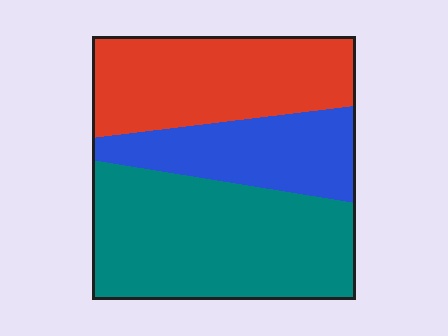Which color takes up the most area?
Teal, at roughly 45%.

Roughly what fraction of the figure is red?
Red takes up about one third (1/3) of the figure.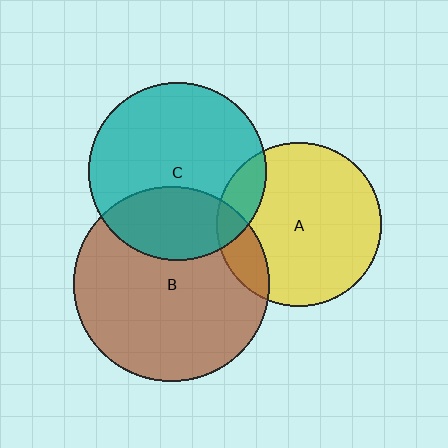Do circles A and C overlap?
Yes.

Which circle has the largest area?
Circle B (brown).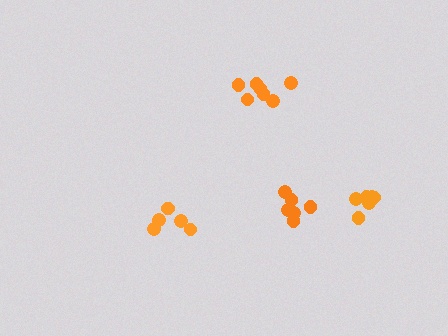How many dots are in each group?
Group 1: 6 dots, Group 2: 6 dots, Group 3: 7 dots, Group 4: 5 dots (24 total).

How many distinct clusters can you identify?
There are 4 distinct clusters.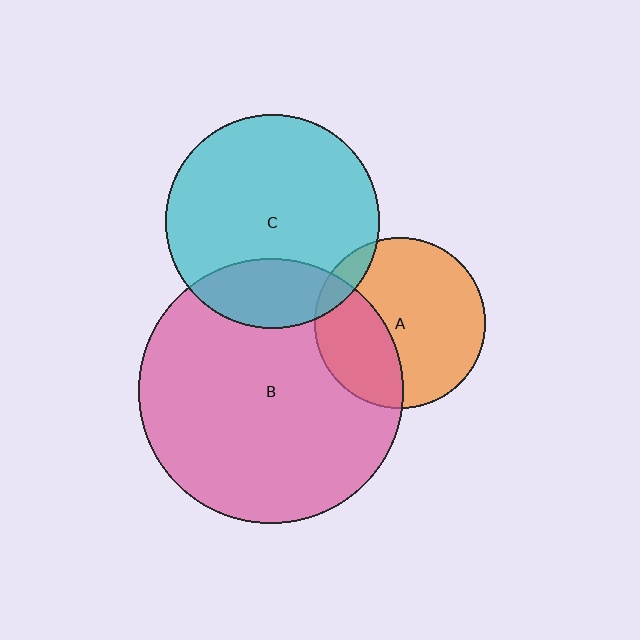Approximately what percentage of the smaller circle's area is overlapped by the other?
Approximately 25%.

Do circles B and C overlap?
Yes.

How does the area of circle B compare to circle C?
Approximately 1.5 times.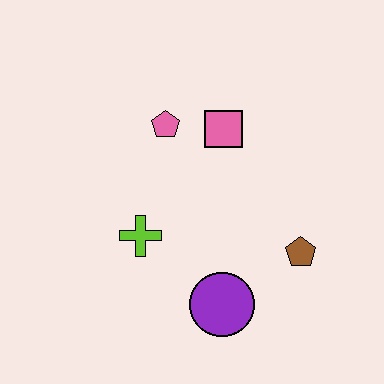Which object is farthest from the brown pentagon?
The pink pentagon is farthest from the brown pentagon.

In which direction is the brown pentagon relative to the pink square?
The brown pentagon is below the pink square.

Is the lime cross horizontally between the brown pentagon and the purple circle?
No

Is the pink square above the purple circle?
Yes